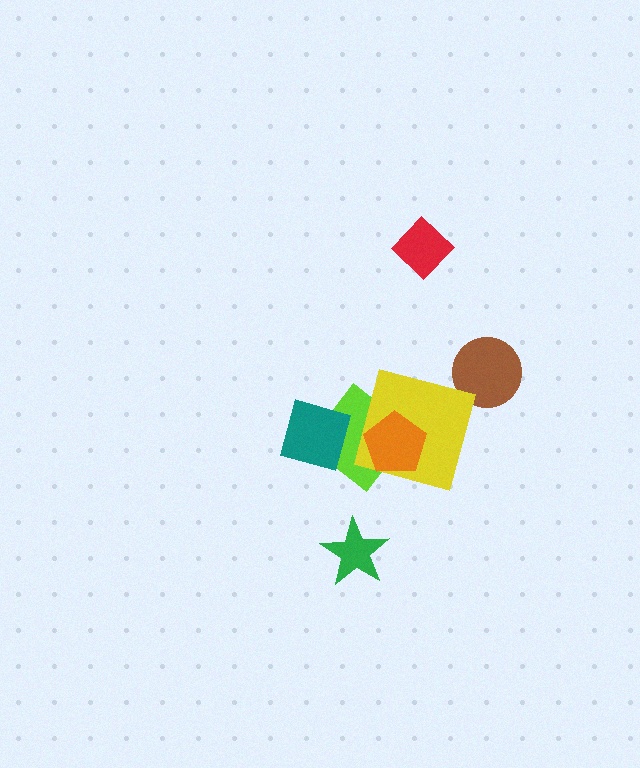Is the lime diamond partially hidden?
Yes, it is partially covered by another shape.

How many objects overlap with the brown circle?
0 objects overlap with the brown circle.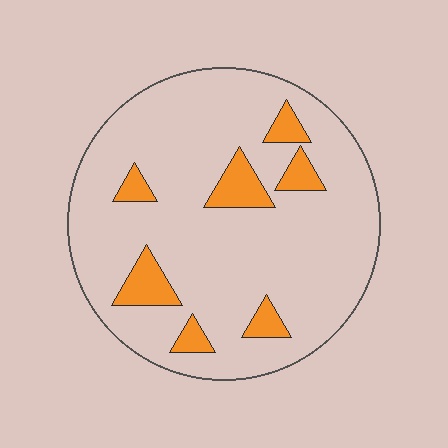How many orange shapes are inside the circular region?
7.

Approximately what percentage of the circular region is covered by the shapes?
Approximately 15%.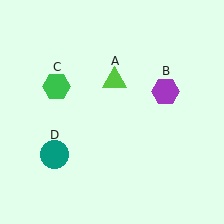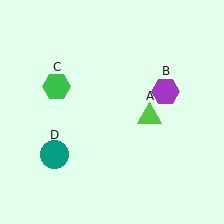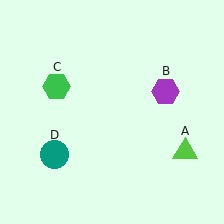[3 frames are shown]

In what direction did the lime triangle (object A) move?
The lime triangle (object A) moved down and to the right.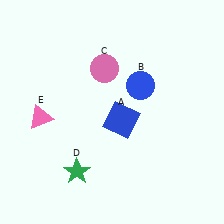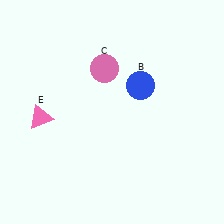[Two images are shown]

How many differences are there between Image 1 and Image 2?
There are 2 differences between the two images.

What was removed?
The green star (D), the blue square (A) were removed in Image 2.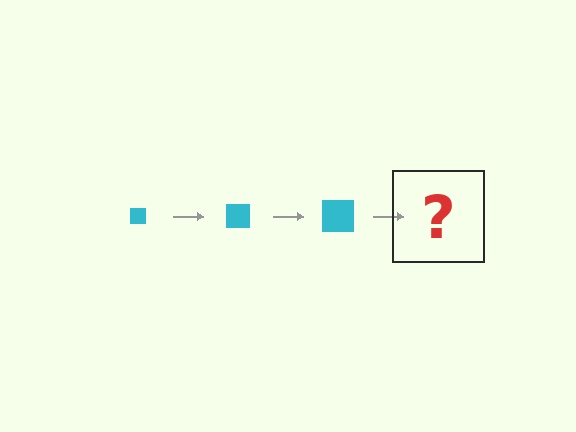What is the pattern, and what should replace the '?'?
The pattern is that the square gets progressively larger each step. The '?' should be a cyan square, larger than the previous one.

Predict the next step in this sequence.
The next step is a cyan square, larger than the previous one.